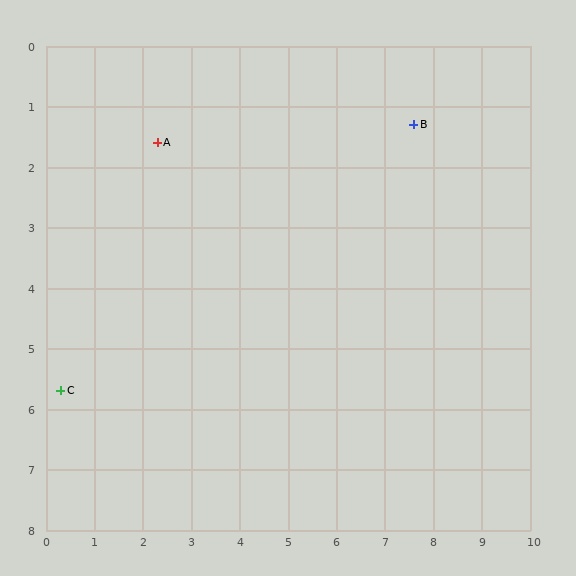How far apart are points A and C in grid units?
Points A and C are about 4.6 grid units apart.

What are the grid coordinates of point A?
Point A is at approximately (2.3, 1.6).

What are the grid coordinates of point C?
Point C is at approximately (0.3, 5.7).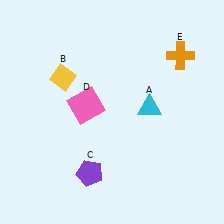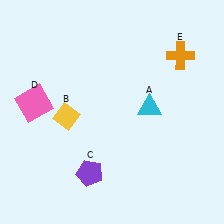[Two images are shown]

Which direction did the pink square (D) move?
The pink square (D) moved left.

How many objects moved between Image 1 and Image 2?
2 objects moved between the two images.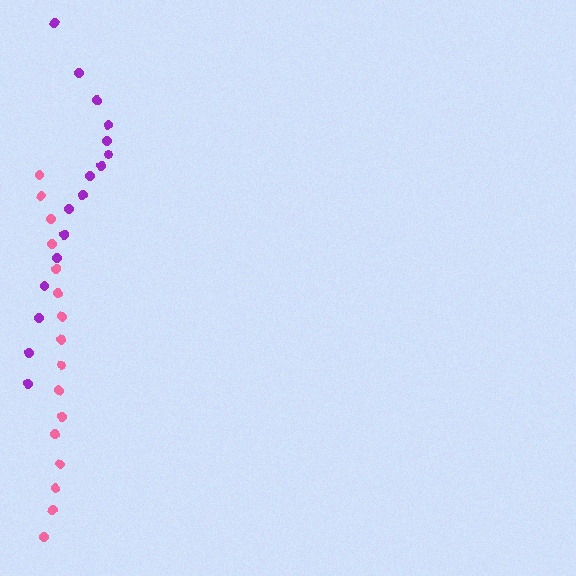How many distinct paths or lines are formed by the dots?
There are 2 distinct paths.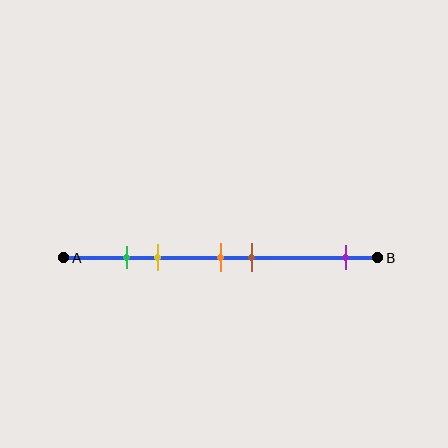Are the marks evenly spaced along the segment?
No, the marks are not evenly spaced.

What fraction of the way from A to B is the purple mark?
The purple mark is approximately 90% (0.9) of the way from A to B.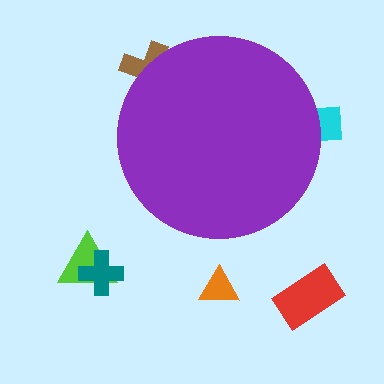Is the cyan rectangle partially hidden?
Yes, the cyan rectangle is partially hidden behind the purple circle.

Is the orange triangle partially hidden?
No, the orange triangle is fully visible.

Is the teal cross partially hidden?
No, the teal cross is fully visible.